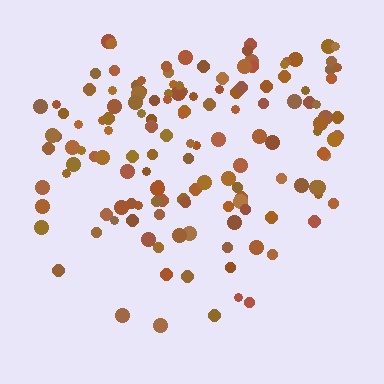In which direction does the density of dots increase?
From bottom to top, with the top side densest.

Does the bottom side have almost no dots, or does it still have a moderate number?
Still a moderate number, just noticeably fewer than the top.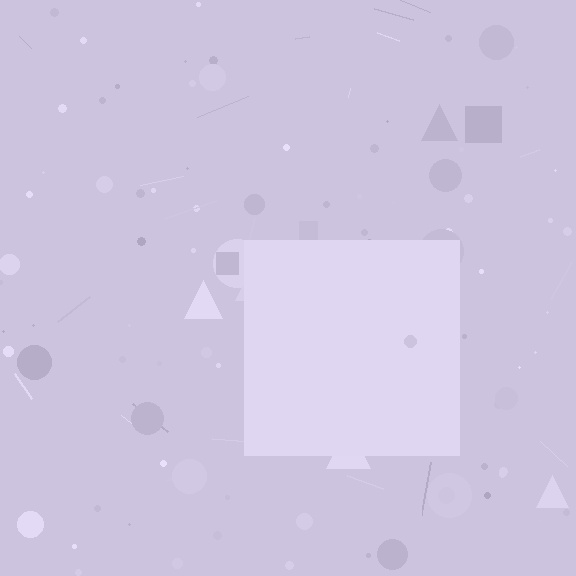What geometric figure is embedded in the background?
A square is embedded in the background.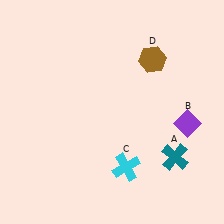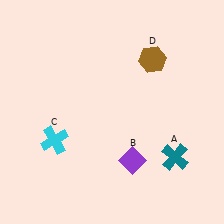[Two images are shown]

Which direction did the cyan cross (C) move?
The cyan cross (C) moved left.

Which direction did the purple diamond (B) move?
The purple diamond (B) moved left.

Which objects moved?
The objects that moved are: the purple diamond (B), the cyan cross (C).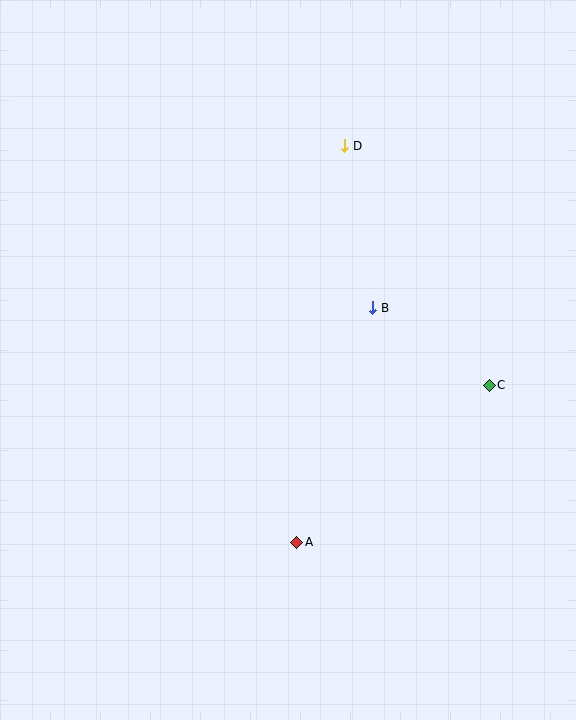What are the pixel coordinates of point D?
Point D is at (345, 146).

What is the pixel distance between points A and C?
The distance between A and C is 248 pixels.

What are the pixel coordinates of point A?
Point A is at (297, 542).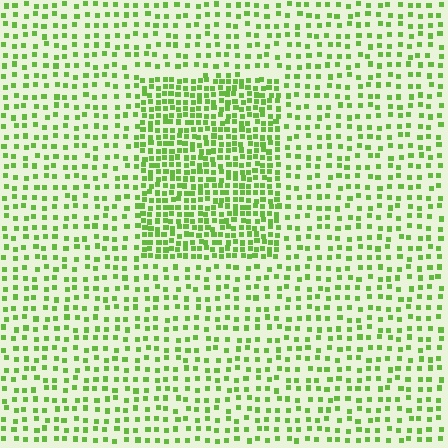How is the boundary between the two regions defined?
The boundary is defined by a change in element density (approximately 2.1x ratio). All elements are the same color, size, and shape.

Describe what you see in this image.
The image contains small lime elements arranged at two different densities. A rectangle-shaped region is visible where the elements are more densely packed than the surrounding area.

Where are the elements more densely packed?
The elements are more densely packed inside the rectangle boundary.